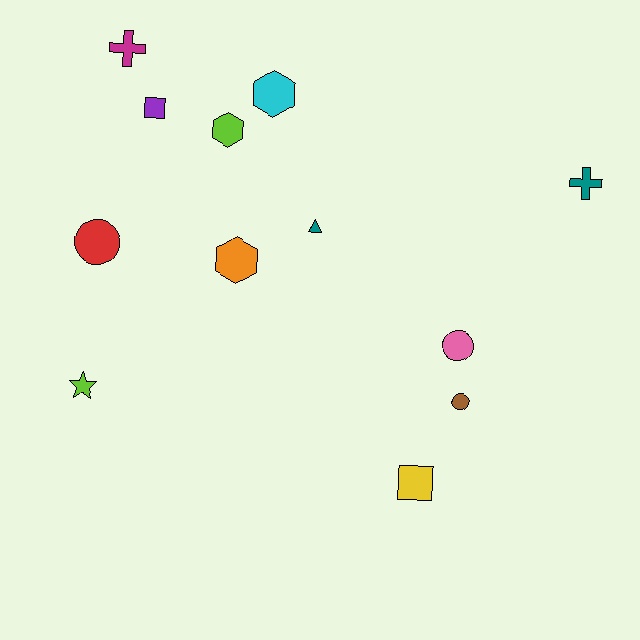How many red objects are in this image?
There is 1 red object.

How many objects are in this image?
There are 12 objects.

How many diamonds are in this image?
There are no diamonds.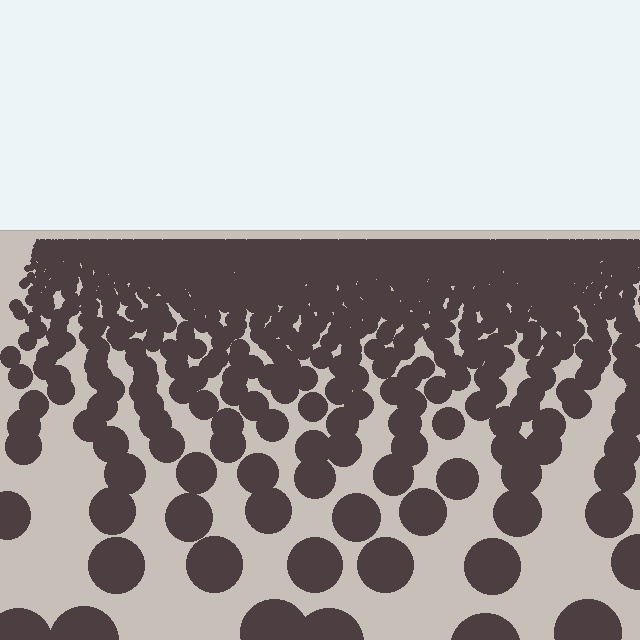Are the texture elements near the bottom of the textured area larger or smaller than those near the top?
Larger. Near the bottom, elements are closer to the viewer and appear at a bigger on-screen size.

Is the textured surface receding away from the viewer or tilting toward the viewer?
The surface is receding away from the viewer. Texture elements get smaller and denser toward the top.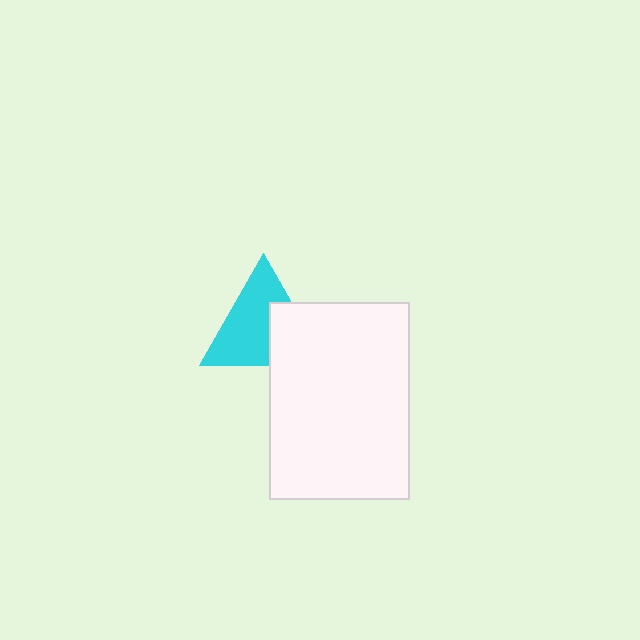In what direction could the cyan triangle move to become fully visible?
The cyan triangle could move toward the upper-left. That would shift it out from behind the white rectangle entirely.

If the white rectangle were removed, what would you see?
You would see the complete cyan triangle.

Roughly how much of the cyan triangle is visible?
About half of it is visible (roughly 65%).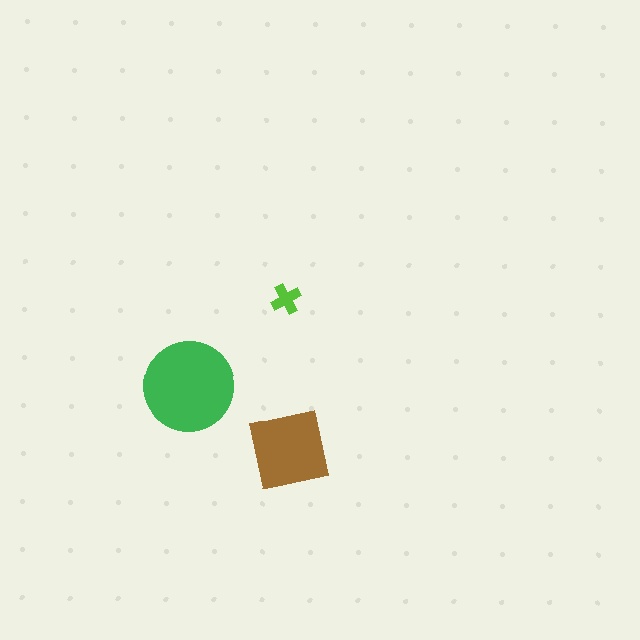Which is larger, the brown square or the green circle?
The green circle.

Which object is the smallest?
The lime cross.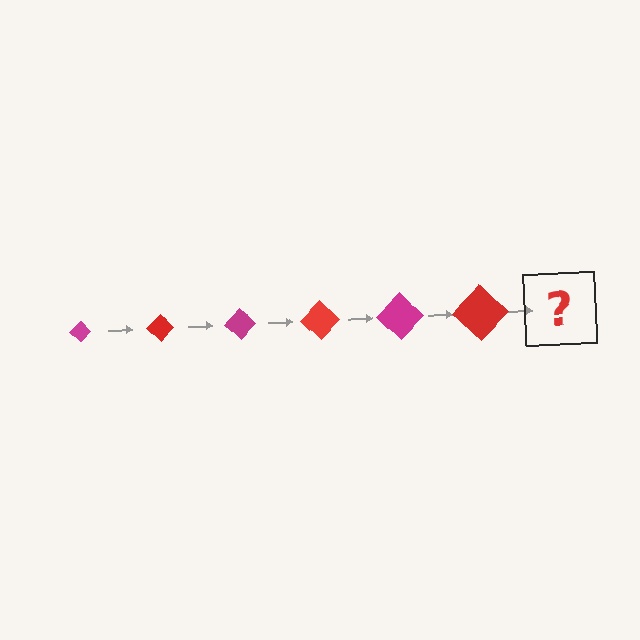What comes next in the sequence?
The next element should be a magenta diamond, larger than the previous one.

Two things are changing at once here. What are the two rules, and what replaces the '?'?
The two rules are that the diamond grows larger each step and the color cycles through magenta and red. The '?' should be a magenta diamond, larger than the previous one.